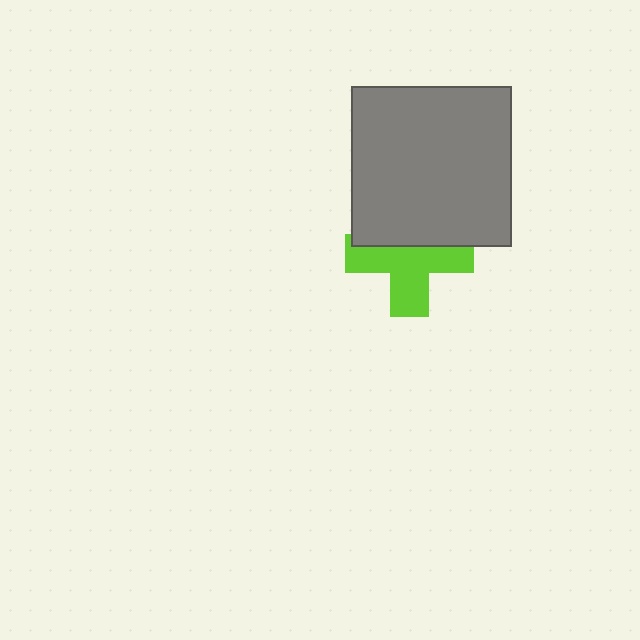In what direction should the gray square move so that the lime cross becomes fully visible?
The gray square should move up. That is the shortest direction to clear the overlap and leave the lime cross fully visible.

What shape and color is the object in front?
The object in front is a gray square.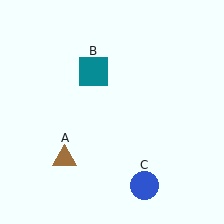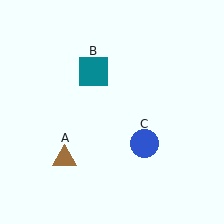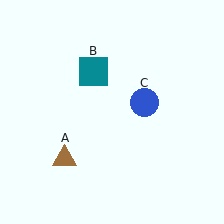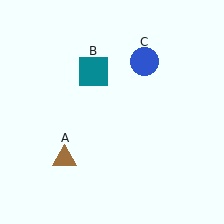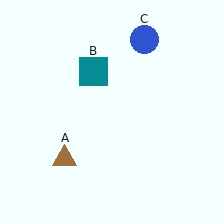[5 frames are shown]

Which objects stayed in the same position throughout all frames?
Brown triangle (object A) and teal square (object B) remained stationary.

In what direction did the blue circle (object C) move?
The blue circle (object C) moved up.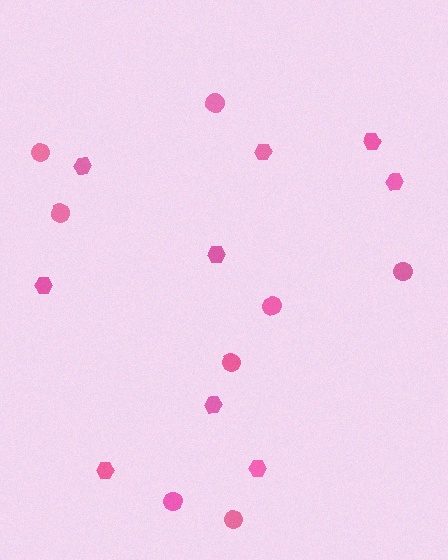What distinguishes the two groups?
There are 2 groups: one group of hexagons (9) and one group of circles (8).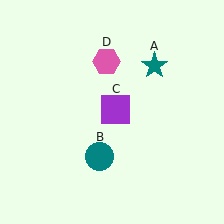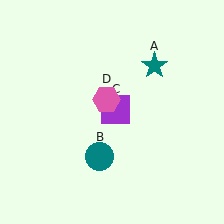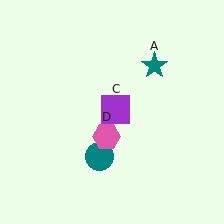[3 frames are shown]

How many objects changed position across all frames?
1 object changed position: pink hexagon (object D).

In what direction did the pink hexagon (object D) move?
The pink hexagon (object D) moved down.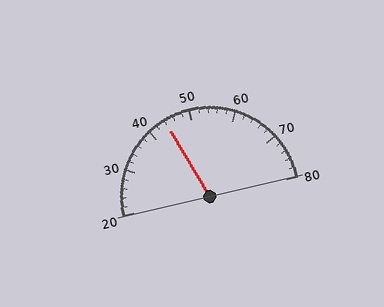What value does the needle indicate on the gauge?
The needle indicates approximately 44.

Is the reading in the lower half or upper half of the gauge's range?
The reading is in the lower half of the range (20 to 80).